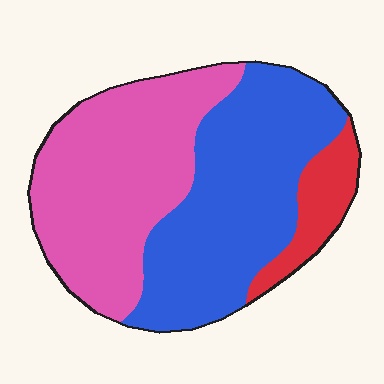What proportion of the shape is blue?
Blue covers around 45% of the shape.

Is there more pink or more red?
Pink.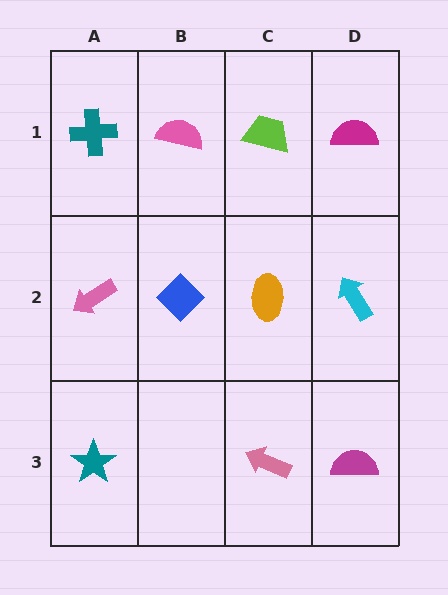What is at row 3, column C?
A pink arrow.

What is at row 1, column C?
A lime trapezoid.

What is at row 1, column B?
A pink semicircle.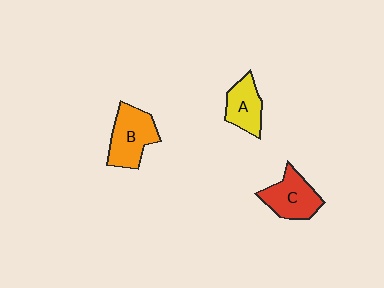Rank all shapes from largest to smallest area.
From largest to smallest: B (orange), C (red), A (yellow).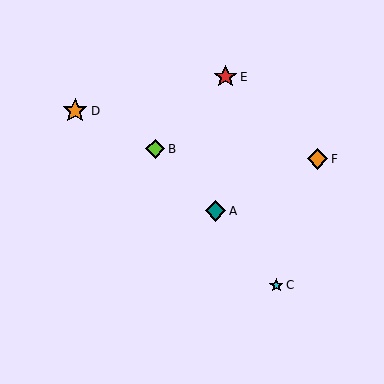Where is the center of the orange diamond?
The center of the orange diamond is at (317, 159).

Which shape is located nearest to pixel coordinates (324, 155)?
The orange diamond (labeled F) at (317, 159) is nearest to that location.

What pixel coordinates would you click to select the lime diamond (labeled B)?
Click at (155, 149) to select the lime diamond B.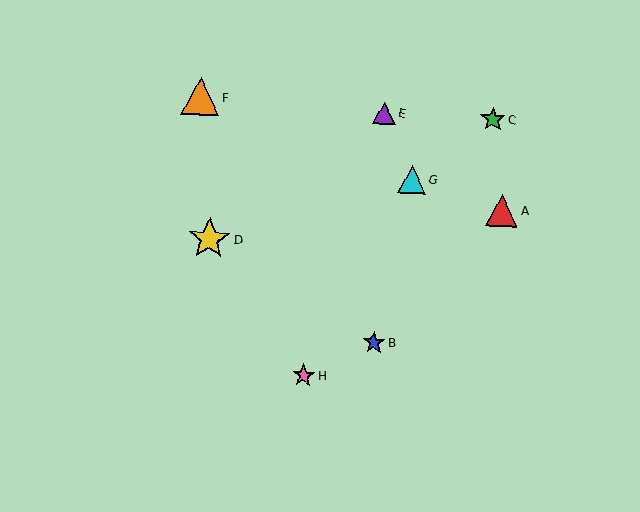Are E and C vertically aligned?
No, E is at x≈384 and C is at x≈493.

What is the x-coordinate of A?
Object A is at x≈502.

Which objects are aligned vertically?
Objects B, E are aligned vertically.